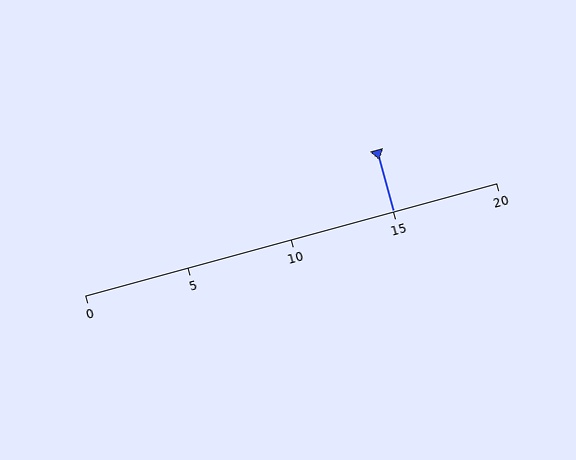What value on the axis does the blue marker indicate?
The marker indicates approximately 15.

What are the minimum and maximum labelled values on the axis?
The axis runs from 0 to 20.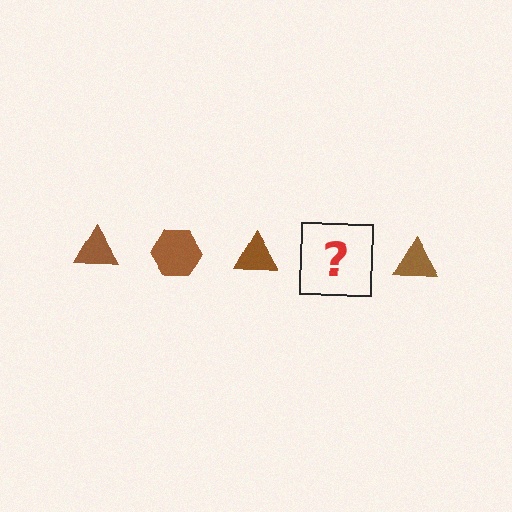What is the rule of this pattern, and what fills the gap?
The rule is that the pattern cycles through triangle, hexagon shapes in brown. The gap should be filled with a brown hexagon.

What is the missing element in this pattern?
The missing element is a brown hexagon.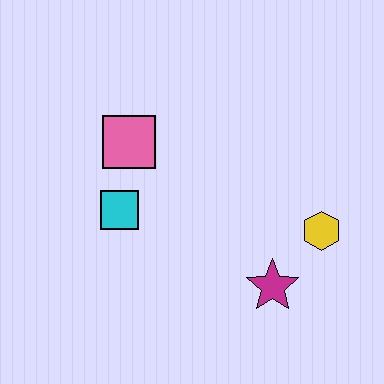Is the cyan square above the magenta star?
Yes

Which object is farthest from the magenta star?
The pink square is farthest from the magenta star.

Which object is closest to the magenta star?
The yellow hexagon is closest to the magenta star.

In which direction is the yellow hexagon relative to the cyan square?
The yellow hexagon is to the right of the cyan square.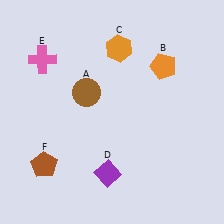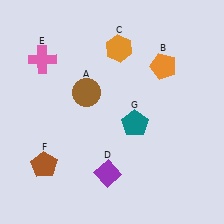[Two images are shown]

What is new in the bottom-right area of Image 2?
A teal pentagon (G) was added in the bottom-right area of Image 2.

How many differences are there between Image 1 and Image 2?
There is 1 difference between the two images.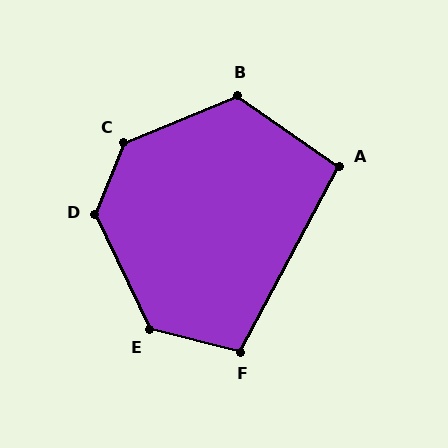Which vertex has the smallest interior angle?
A, at approximately 97 degrees.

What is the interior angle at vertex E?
Approximately 129 degrees (obtuse).